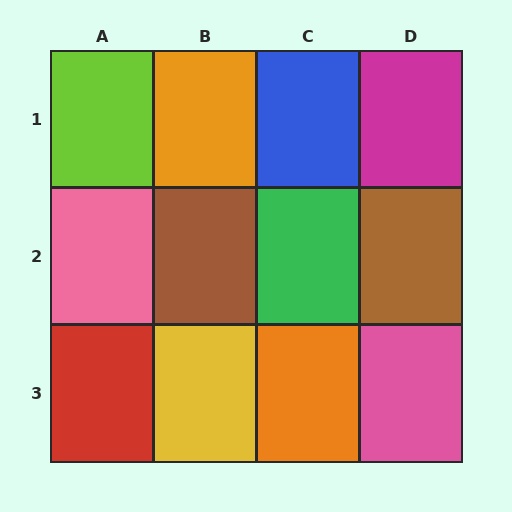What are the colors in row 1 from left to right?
Lime, orange, blue, magenta.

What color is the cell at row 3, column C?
Orange.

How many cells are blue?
1 cell is blue.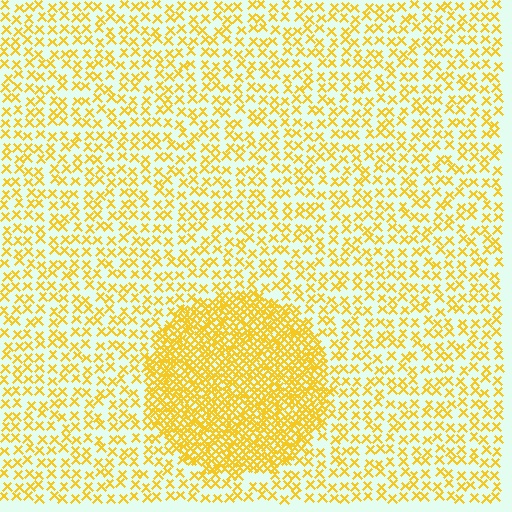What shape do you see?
I see a circle.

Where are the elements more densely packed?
The elements are more densely packed inside the circle boundary.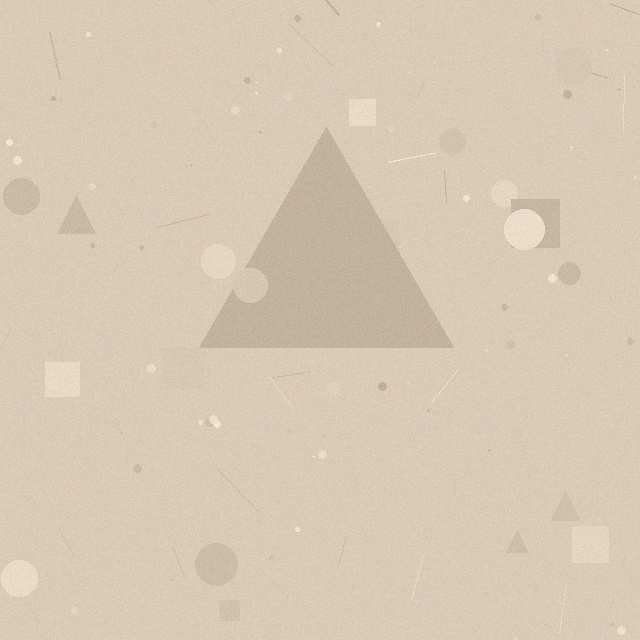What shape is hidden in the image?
A triangle is hidden in the image.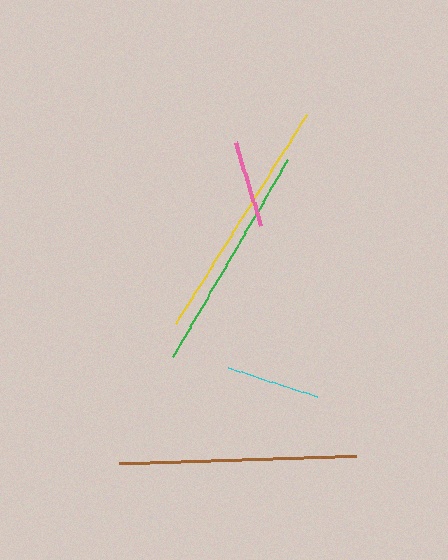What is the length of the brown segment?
The brown segment is approximately 236 pixels long.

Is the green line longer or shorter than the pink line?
The green line is longer than the pink line.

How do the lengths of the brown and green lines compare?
The brown and green lines are approximately the same length.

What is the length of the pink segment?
The pink segment is approximately 86 pixels long.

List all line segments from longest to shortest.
From longest to shortest: yellow, brown, green, cyan, pink.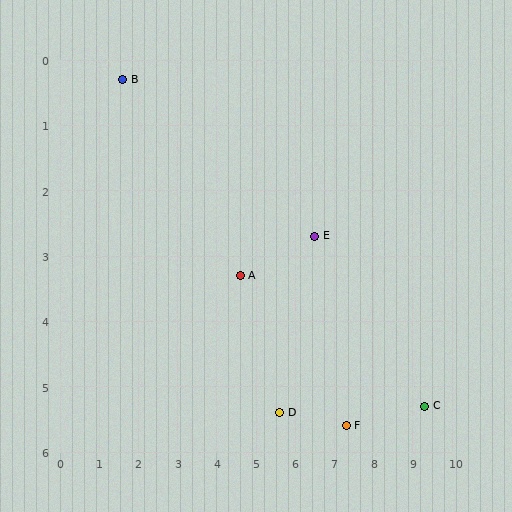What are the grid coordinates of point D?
Point D is at approximately (5.6, 5.4).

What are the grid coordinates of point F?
Point F is at approximately (7.3, 5.6).